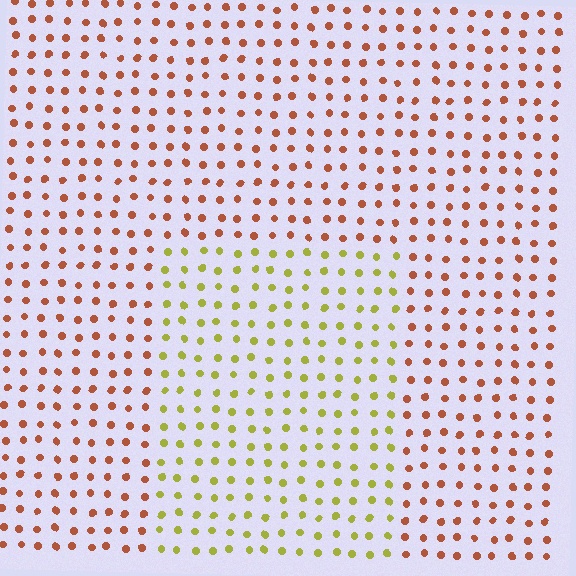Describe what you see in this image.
The image is filled with small brown elements in a uniform arrangement. A rectangle-shaped region is visible where the elements are tinted to a slightly different hue, forming a subtle color boundary.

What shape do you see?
I see a rectangle.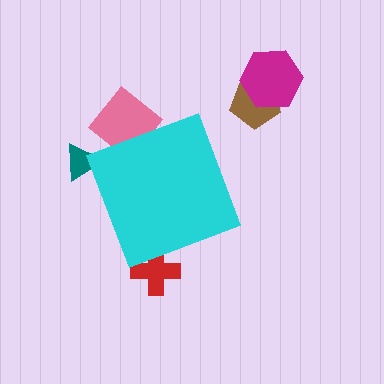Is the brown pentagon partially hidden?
No, the brown pentagon is fully visible.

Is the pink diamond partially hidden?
Yes, the pink diamond is partially hidden behind the cyan diamond.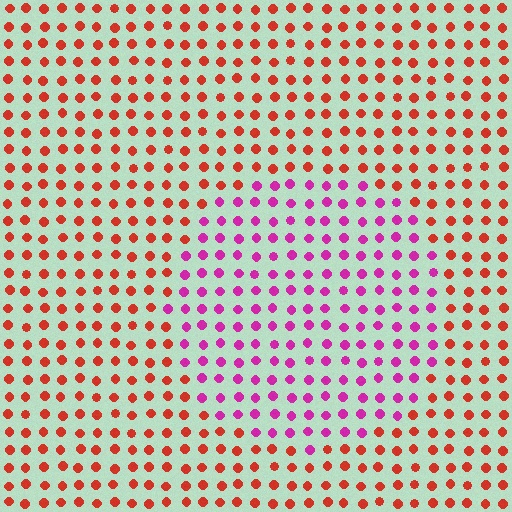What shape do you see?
I see a circle.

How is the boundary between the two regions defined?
The boundary is defined purely by a slight shift in hue (about 51 degrees). Spacing, size, and orientation are identical on both sides.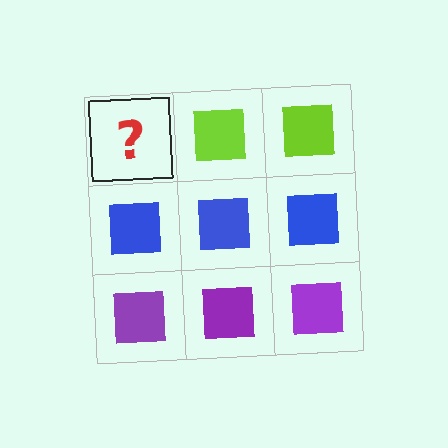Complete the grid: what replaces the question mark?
The question mark should be replaced with a lime square.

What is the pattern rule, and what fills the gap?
The rule is that each row has a consistent color. The gap should be filled with a lime square.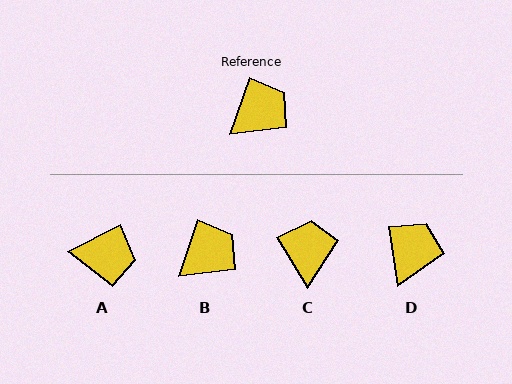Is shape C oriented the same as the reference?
No, it is off by about 49 degrees.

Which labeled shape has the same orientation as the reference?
B.